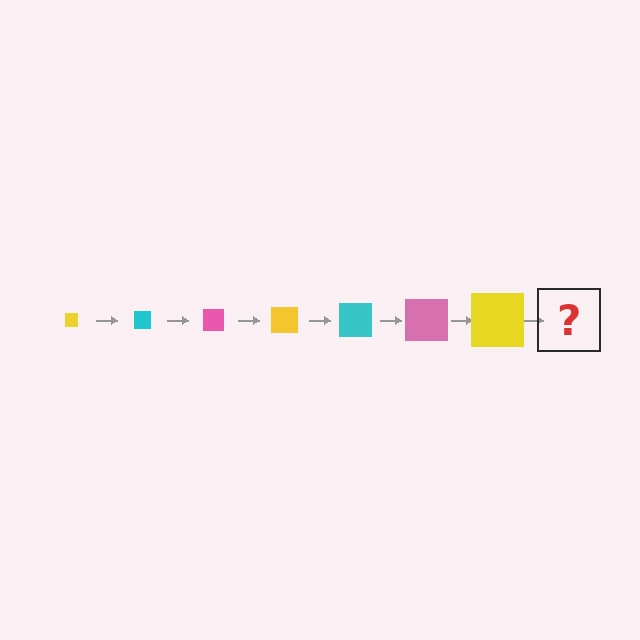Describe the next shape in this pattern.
It should be a cyan square, larger than the previous one.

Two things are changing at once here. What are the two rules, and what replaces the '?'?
The two rules are that the square grows larger each step and the color cycles through yellow, cyan, and pink. The '?' should be a cyan square, larger than the previous one.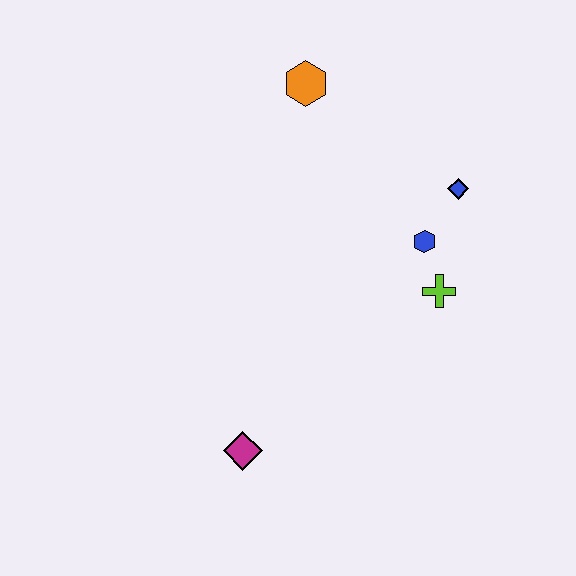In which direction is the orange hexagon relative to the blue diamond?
The orange hexagon is to the left of the blue diamond.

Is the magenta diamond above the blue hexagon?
No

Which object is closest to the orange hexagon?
The blue diamond is closest to the orange hexagon.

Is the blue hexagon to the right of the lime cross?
No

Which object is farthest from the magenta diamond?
The orange hexagon is farthest from the magenta diamond.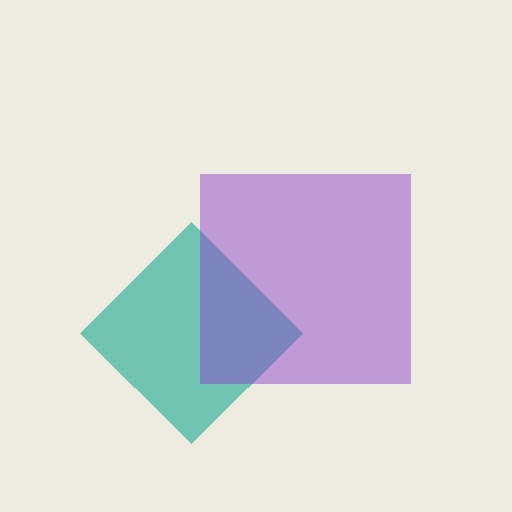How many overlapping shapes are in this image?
There are 2 overlapping shapes in the image.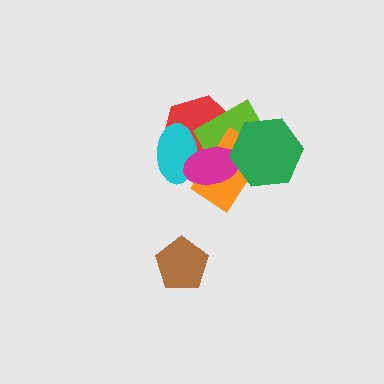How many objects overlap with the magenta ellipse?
5 objects overlap with the magenta ellipse.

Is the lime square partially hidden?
Yes, it is partially covered by another shape.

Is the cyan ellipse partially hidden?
Yes, it is partially covered by another shape.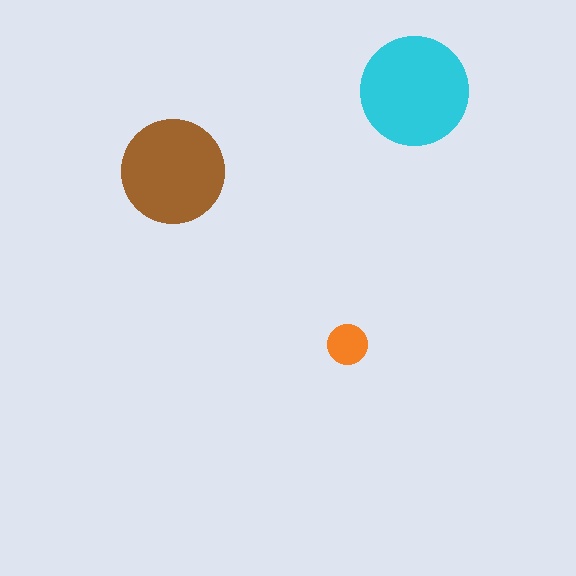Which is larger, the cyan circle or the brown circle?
The cyan one.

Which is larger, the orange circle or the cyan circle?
The cyan one.